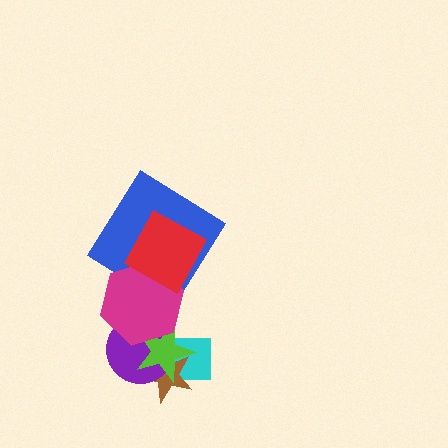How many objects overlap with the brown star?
3 objects overlap with the brown star.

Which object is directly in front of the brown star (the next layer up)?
The purple circle is directly in front of the brown star.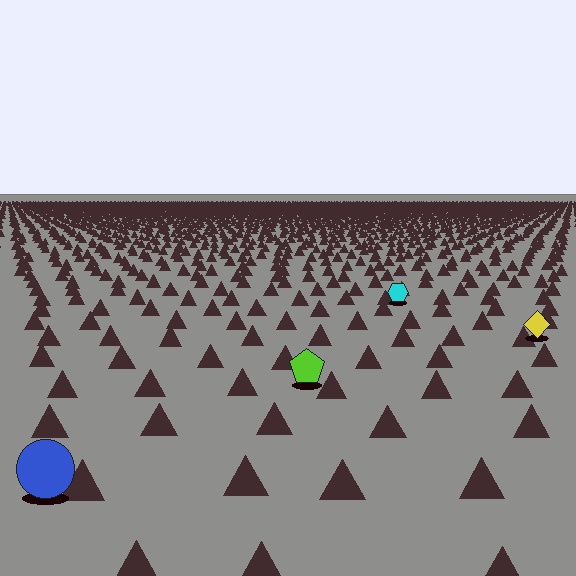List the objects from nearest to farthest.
From nearest to farthest: the blue circle, the lime pentagon, the yellow diamond, the cyan hexagon.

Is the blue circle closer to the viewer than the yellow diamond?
Yes. The blue circle is closer — you can tell from the texture gradient: the ground texture is coarser near it.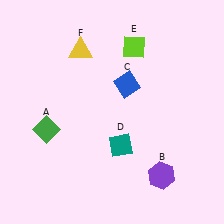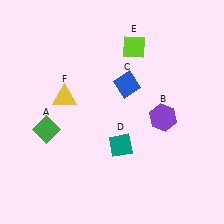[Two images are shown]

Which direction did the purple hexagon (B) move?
The purple hexagon (B) moved up.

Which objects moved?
The objects that moved are: the purple hexagon (B), the yellow triangle (F).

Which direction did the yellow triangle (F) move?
The yellow triangle (F) moved down.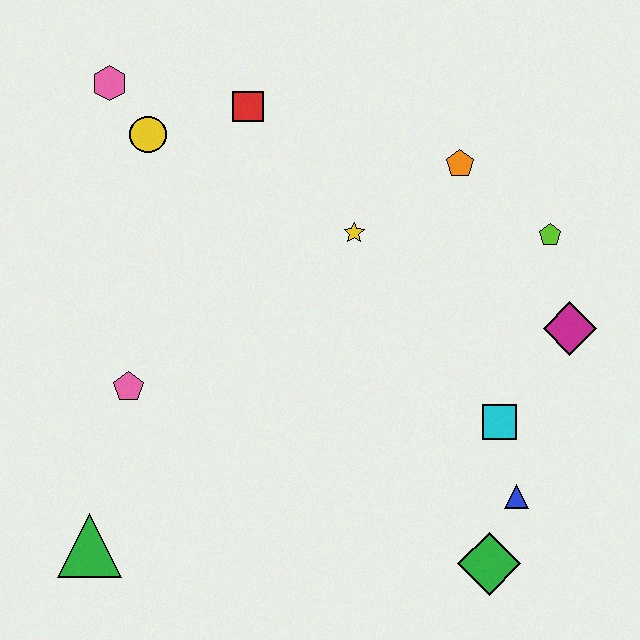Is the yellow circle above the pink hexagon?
No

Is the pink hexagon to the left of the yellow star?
Yes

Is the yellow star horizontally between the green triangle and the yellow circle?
No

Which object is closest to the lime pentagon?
The magenta diamond is closest to the lime pentagon.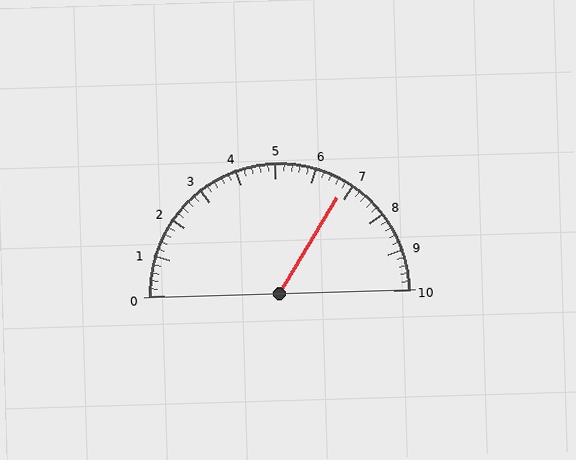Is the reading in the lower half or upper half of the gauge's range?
The reading is in the upper half of the range (0 to 10).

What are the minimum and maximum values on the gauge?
The gauge ranges from 0 to 10.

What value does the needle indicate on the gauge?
The needle indicates approximately 6.8.